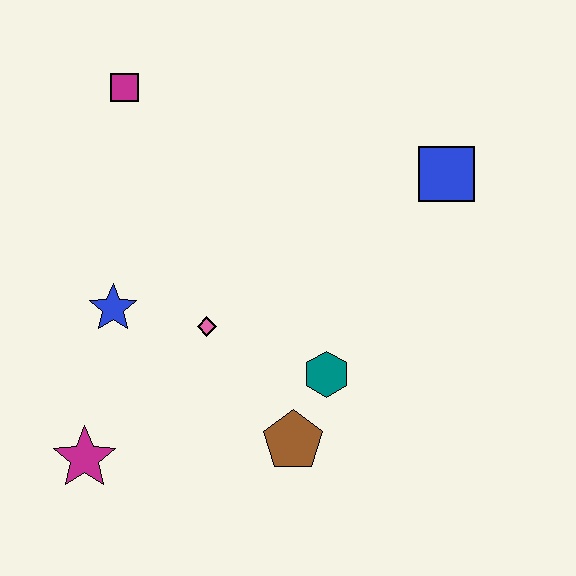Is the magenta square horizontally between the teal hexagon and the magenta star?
Yes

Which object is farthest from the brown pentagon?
The magenta square is farthest from the brown pentagon.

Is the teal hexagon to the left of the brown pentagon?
No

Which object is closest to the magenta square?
The blue star is closest to the magenta square.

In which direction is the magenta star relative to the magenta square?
The magenta star is below the magenta square.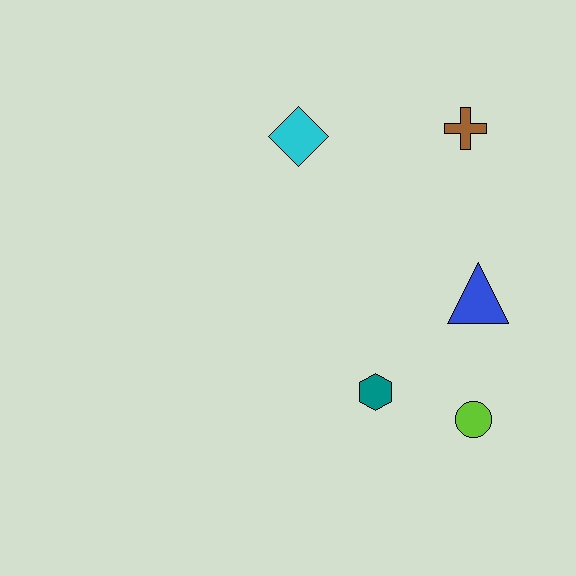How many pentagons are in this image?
There are no pentagons.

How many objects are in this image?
There are 5 objects.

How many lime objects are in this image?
There is 1 lime object.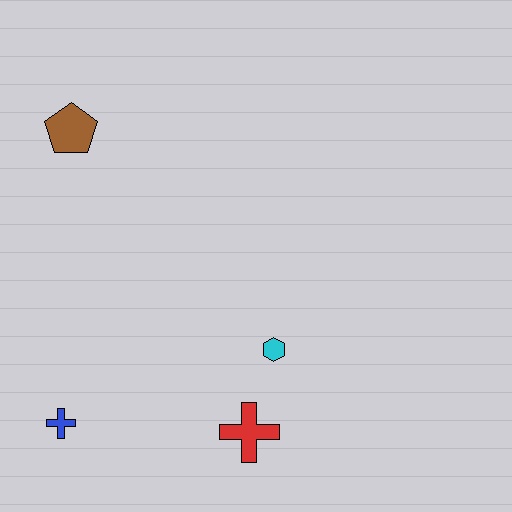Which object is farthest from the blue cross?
The brown pentagon is farthest from the blue cross.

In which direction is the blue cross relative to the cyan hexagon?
The blue cross is to the left of the cyan hexagon.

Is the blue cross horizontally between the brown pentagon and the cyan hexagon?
No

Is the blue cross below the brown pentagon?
Yes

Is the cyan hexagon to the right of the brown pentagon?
Yes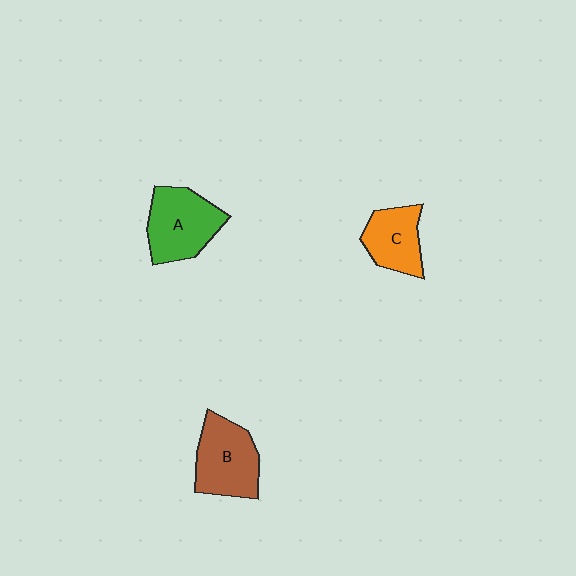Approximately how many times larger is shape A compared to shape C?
Approximately 1.3 times.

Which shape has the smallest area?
Shape C (orange).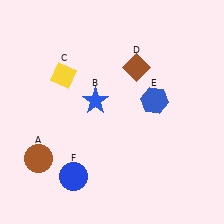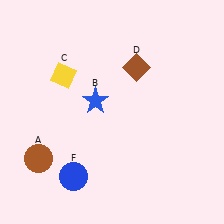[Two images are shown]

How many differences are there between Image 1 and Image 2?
There is 1 difference between the two images.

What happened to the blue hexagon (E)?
The blue hexagon (E) was removed in Image 2. It was in the top-right area of Image 1.